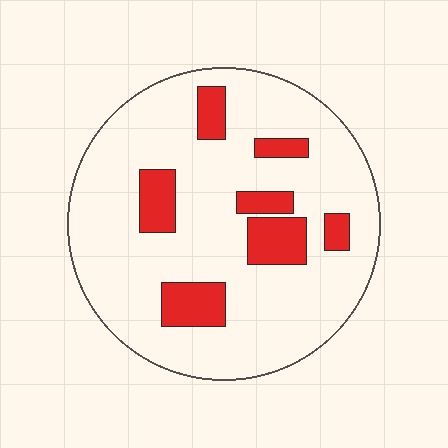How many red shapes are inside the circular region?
7.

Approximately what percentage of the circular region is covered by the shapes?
Approximately 15%.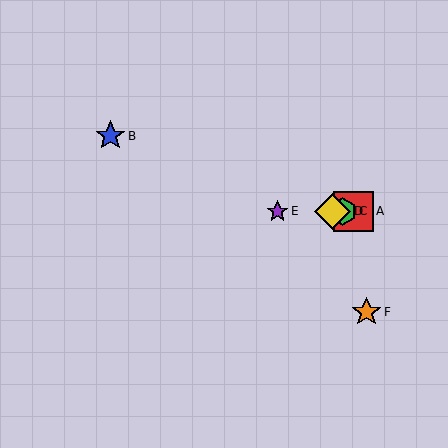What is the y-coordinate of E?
Object E is at y≈211.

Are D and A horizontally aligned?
Yes, both are at y≈211.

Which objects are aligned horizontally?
Objects A, C, D, E are aligned horizontally.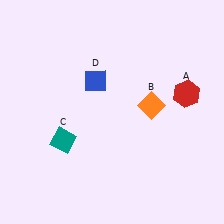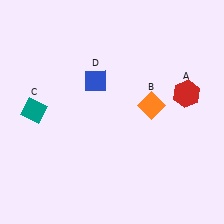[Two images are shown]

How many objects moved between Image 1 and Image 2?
1 object moved between the two images.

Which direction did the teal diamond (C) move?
The teal diamond (C) moved up.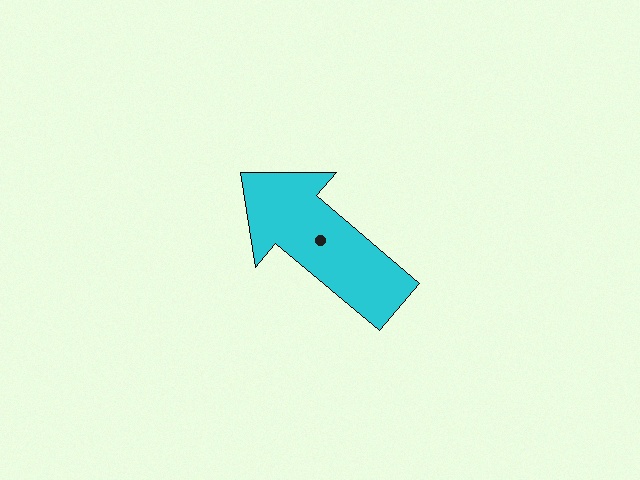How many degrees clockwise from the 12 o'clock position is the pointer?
Approximately 310 degrees.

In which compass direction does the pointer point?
Northwest.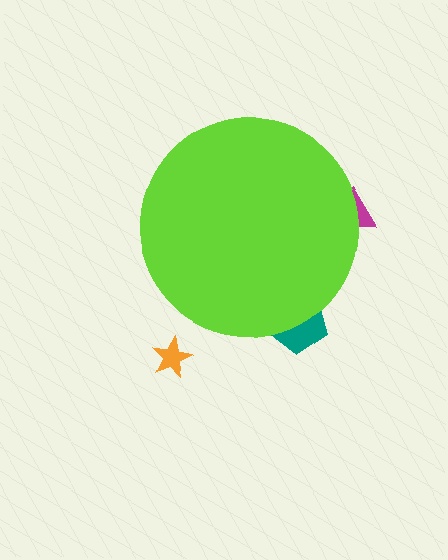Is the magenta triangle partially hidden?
Yes, the magenta triangle is partially hidden behind the lime circle.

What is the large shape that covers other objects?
A lime circle.